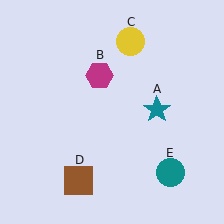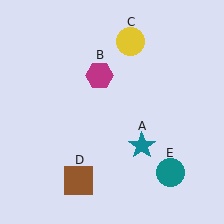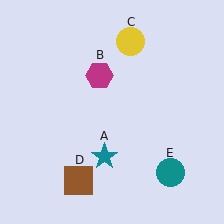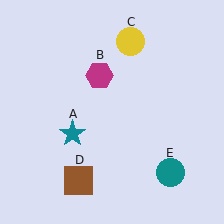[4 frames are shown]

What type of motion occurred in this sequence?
The teal star (object A) rotated clockwise around the center of the scene.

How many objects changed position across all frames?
1 object changed position: teal star (object A).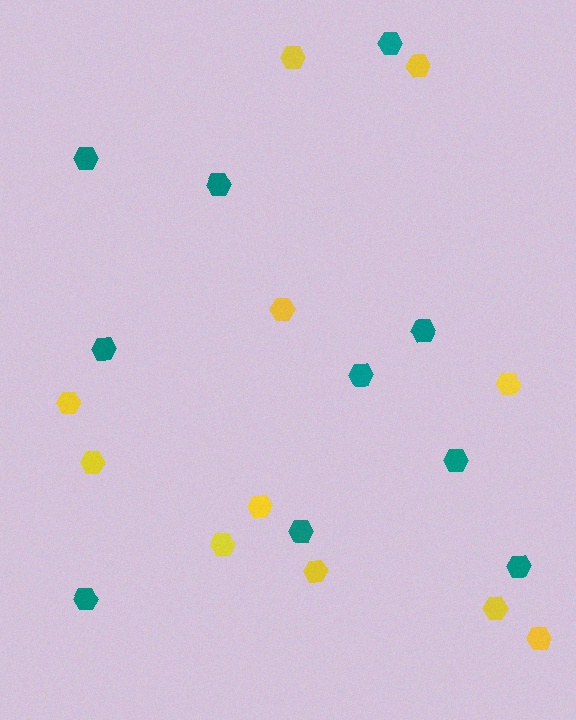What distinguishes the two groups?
There are 2 groups: one group of teal hexagons (10) and one group of yellow hexagons (11).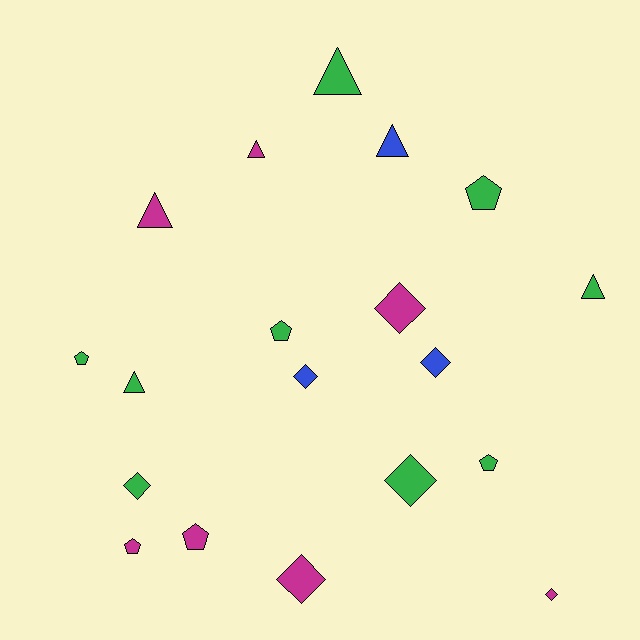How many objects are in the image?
There are 19 objects.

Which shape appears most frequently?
Diamond, with 7 objects.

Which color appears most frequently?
Green, with 9 objects.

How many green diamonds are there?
There are 2 green diamonds.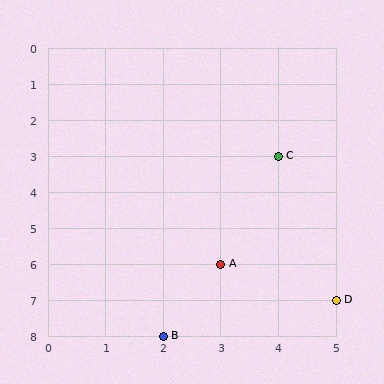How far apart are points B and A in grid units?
Points B and A are 1 column and 2 rows apart (about 2.2 grid units diagonally).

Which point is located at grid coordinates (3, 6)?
Point A is at (3, 6).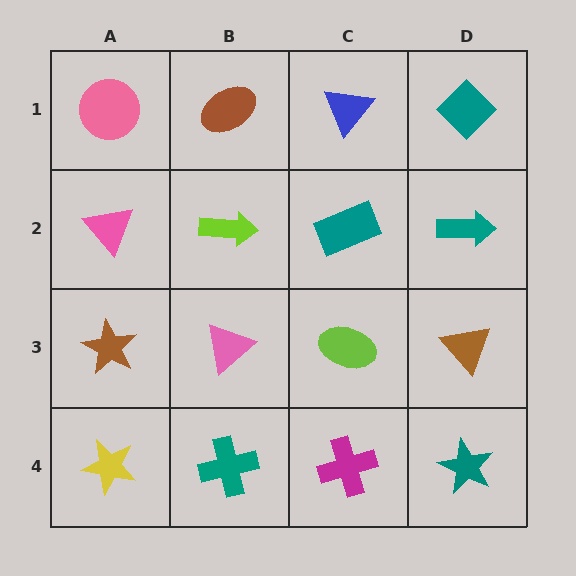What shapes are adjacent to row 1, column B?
A lime arrow (row 2, column B), a pink circle (row 1, column A), a blue triangle (row 1, column C).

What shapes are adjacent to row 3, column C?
A teal rectangle (row 2, column C), a magenta cross (row 4, column C), a pink triangle (row 3, column B), a brown triangle (row 3, column D).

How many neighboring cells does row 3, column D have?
3.